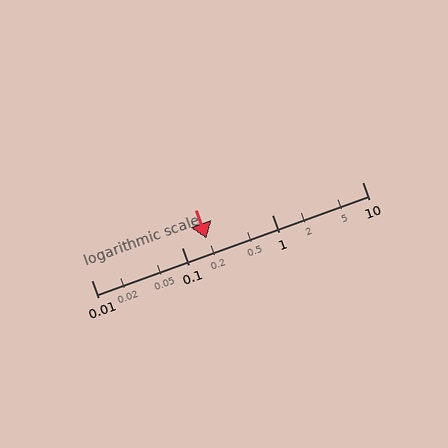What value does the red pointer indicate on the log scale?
The pointer indicates approximately 0.19.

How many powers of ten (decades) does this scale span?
The scale spans 3 decades, from 0.01 to 10.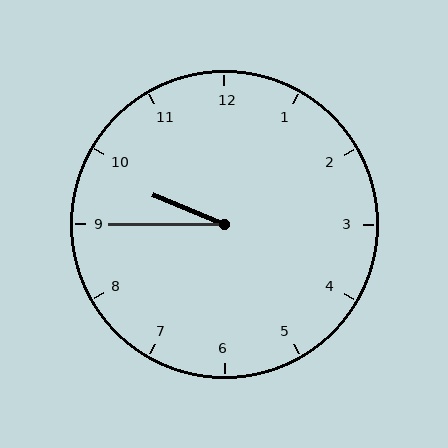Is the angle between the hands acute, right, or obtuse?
It is acute.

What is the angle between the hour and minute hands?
Approximately 22 degrees.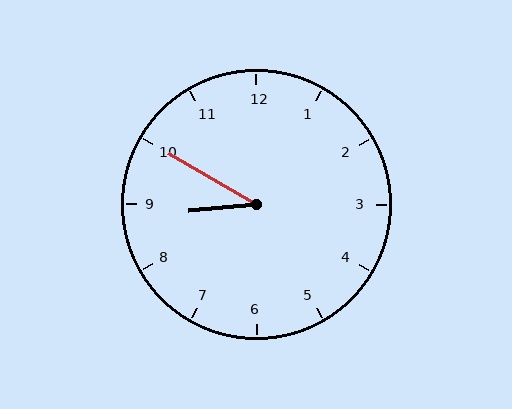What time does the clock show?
8:50.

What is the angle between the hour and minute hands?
Approximately 35 degrees.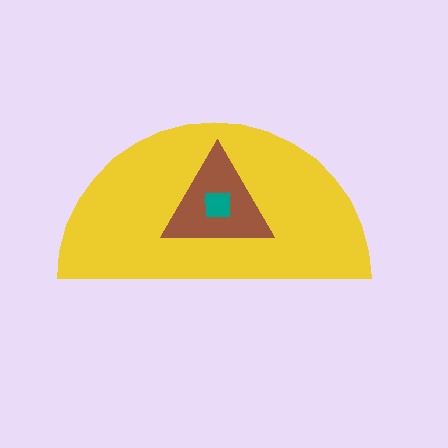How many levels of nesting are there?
3.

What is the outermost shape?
The yellow semicircle.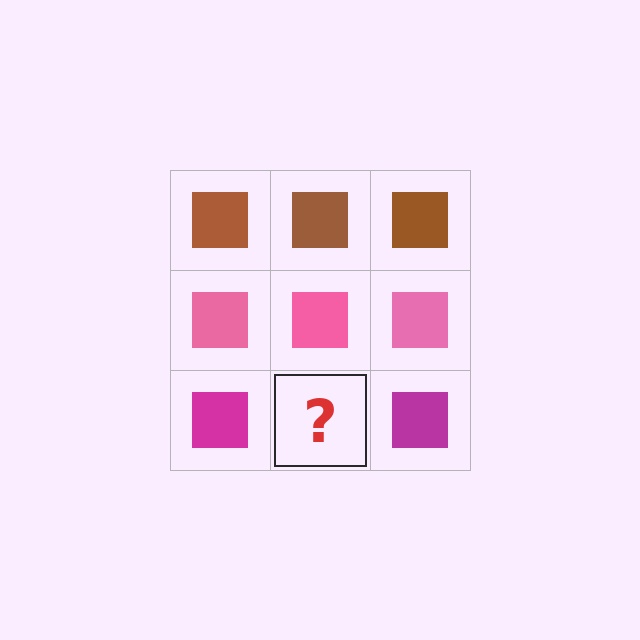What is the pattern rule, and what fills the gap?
The rule is that each row has a consistent color. The gap should be filled with a magenta square.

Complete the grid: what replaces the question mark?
The question mark should be replaced with a magenta square.